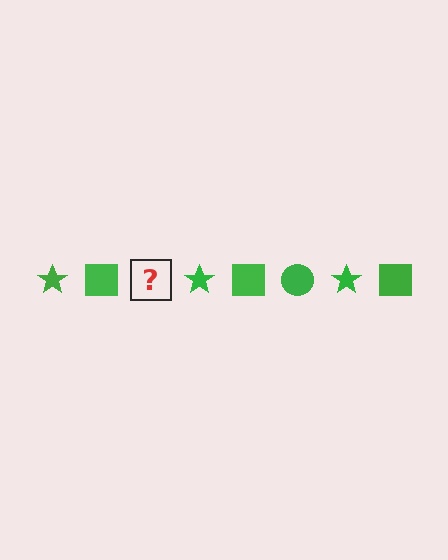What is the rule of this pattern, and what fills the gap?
The rule is that the pattern cycles through star, square, circle shapes in green. The gap should be filled with a green circle.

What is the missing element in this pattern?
The missing element is a green circle.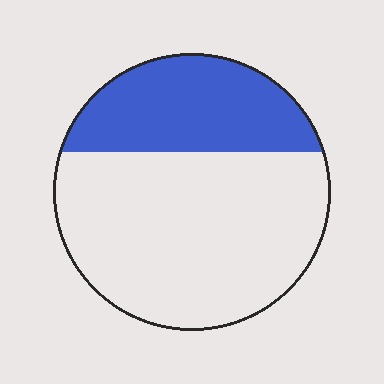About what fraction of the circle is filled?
About one third (1/3).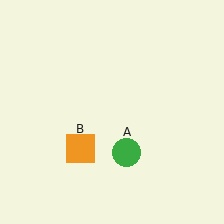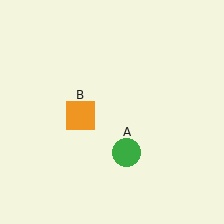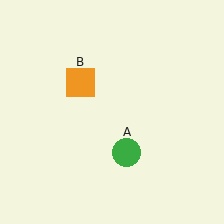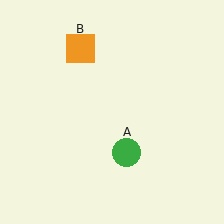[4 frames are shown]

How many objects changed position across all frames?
1 object changed position: orange square (object B).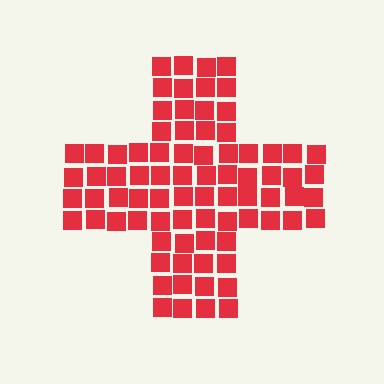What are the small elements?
The small elements are squares.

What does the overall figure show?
The overall figure shows a cross.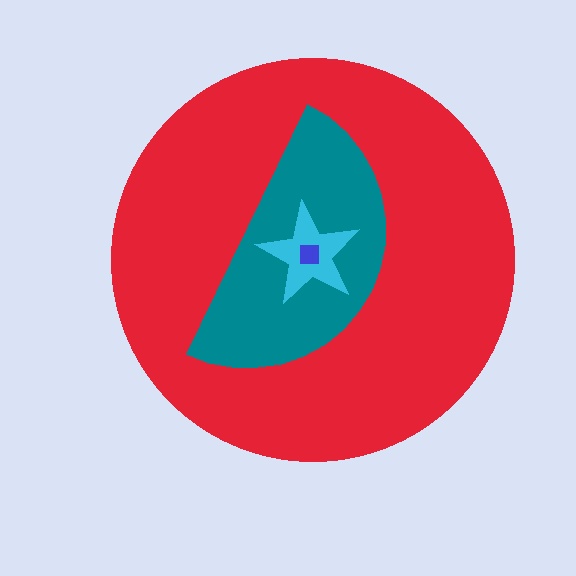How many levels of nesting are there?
4.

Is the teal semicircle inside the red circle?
Yes.